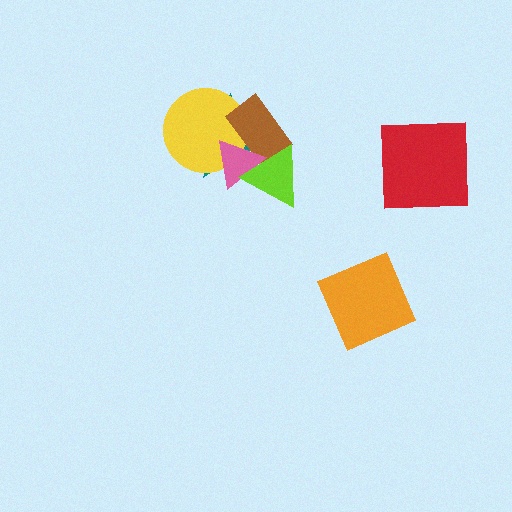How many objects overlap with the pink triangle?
4 objects overlap with the pink triangle.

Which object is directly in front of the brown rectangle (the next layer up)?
The pink triangle is directly in front of the brown rectangle.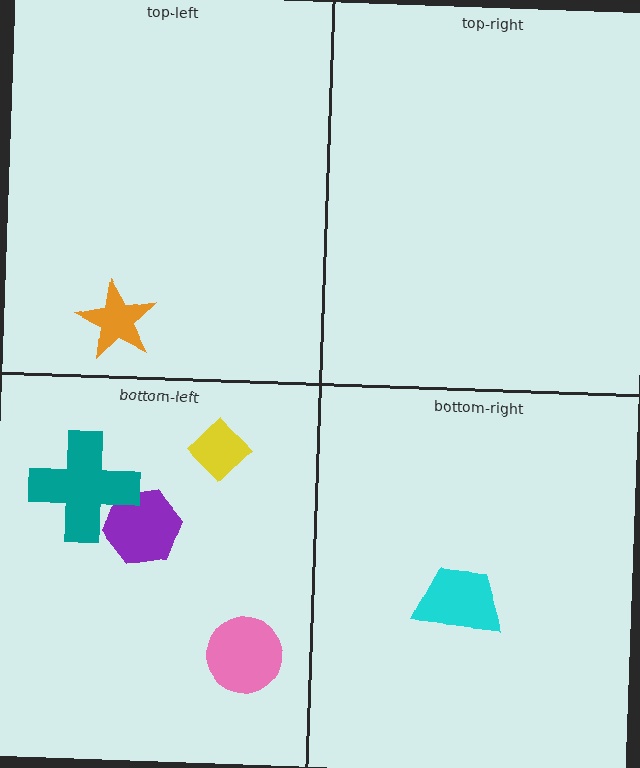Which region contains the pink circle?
The bottom-left region.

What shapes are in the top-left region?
The orange star.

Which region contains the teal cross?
The bottom-left region.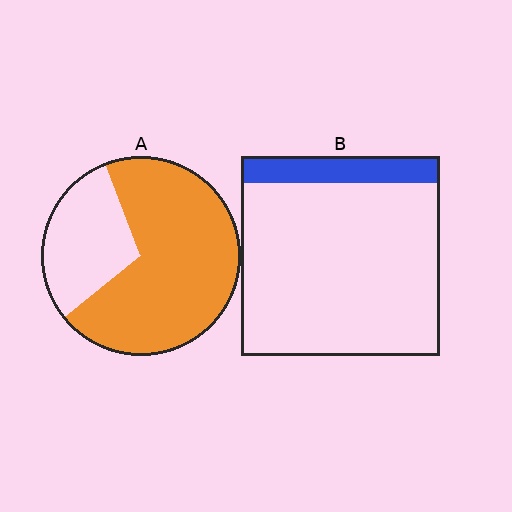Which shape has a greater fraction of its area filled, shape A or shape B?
Shape A.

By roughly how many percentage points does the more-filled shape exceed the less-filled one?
By roughly 55 percentage points (A over B).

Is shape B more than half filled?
No.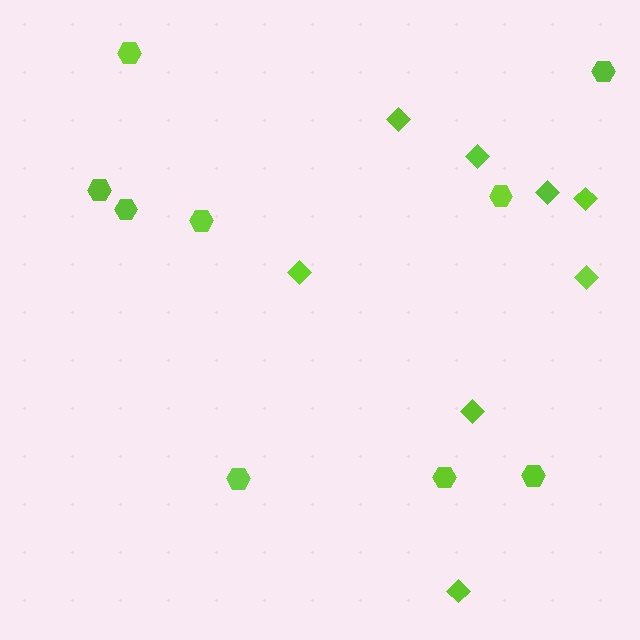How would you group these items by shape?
There are 2 groups: one group of hexagons (9) and one group of diamonds (8).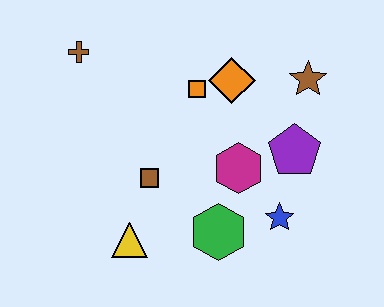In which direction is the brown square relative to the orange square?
The brown square is below the orange square.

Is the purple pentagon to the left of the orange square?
No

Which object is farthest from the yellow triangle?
The brown star is farthest from the yellow triangle.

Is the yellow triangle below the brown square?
Yes